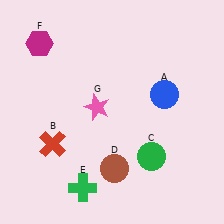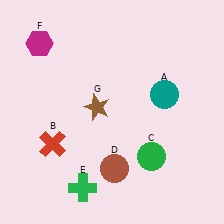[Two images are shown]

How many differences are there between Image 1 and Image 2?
There are 2 differences between the two images.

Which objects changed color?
A changed from blue to teal. G changed from pink to brown.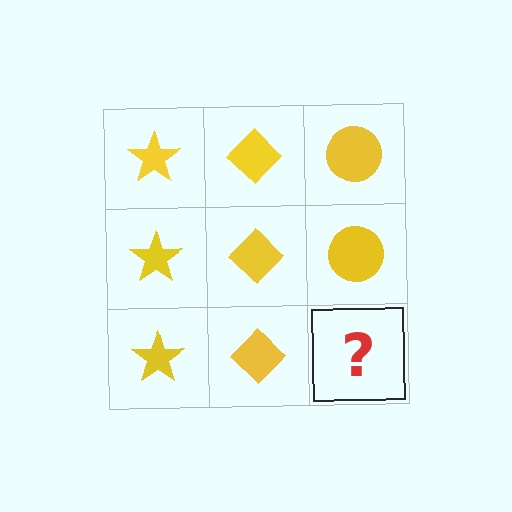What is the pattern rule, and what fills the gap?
The rule is that each column has a consistent shape. The gap should be filled with a yellow circle.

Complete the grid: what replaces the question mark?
The question mark should be replaced with a yellow circle.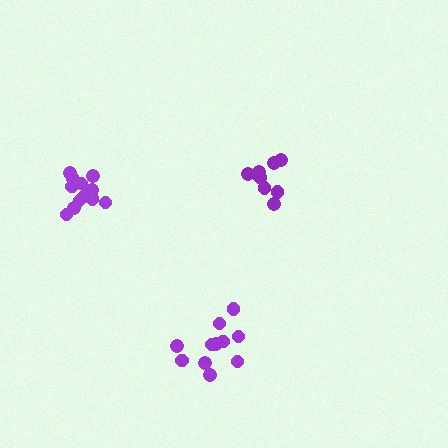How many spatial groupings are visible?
There are 3 spatial groupings.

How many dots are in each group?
Group 1: 8 dots, Group 2: 11 dots, Group 3: 13 dots (32 total).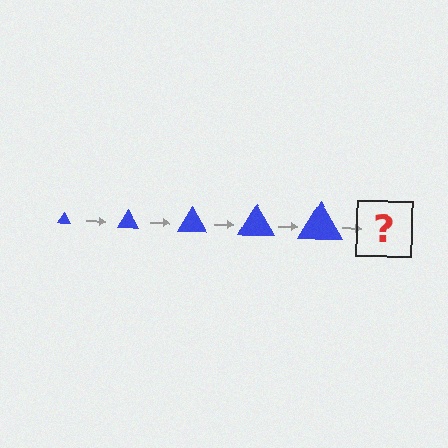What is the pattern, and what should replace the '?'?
The pattern is that the triangle gets progressively larger each step. The '?' should be a blue triangle, larger than the previous one.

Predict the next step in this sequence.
The next step is a blue triangle, larger than the previous one.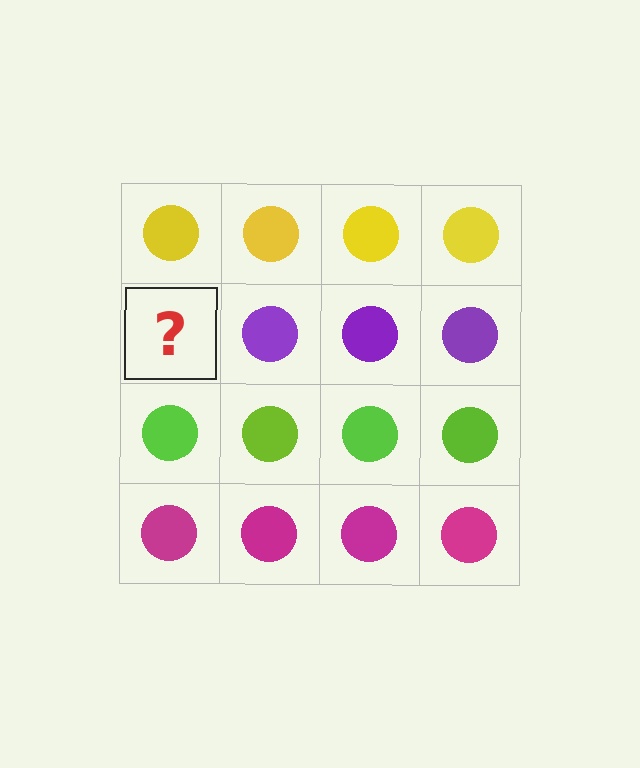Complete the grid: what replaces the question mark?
The question mark should be replaced with a purple circle.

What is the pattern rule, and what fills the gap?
The rule is that each row has a consistent color. The gap should be filled with a purple circle.